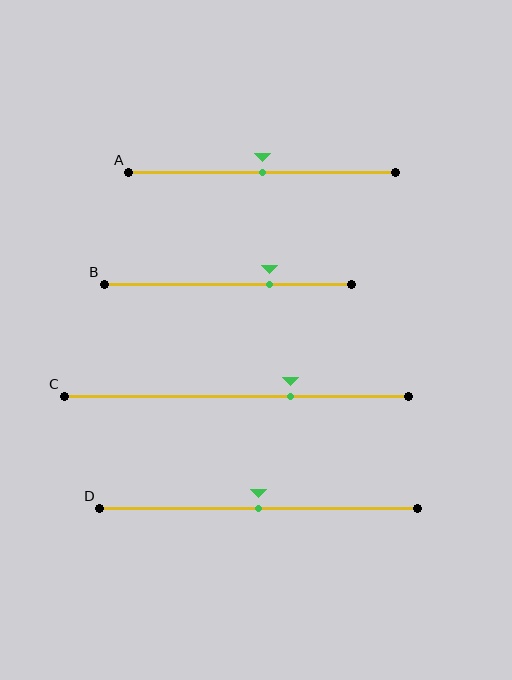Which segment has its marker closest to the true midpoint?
Segment A has its marker closest to the true midpoint.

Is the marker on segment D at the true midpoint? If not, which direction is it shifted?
Yes, the marker on segment D is at the true midpoint.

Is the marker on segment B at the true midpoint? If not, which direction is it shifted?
No, the marker on segment B is shifted to the right by about 17% of the segment length.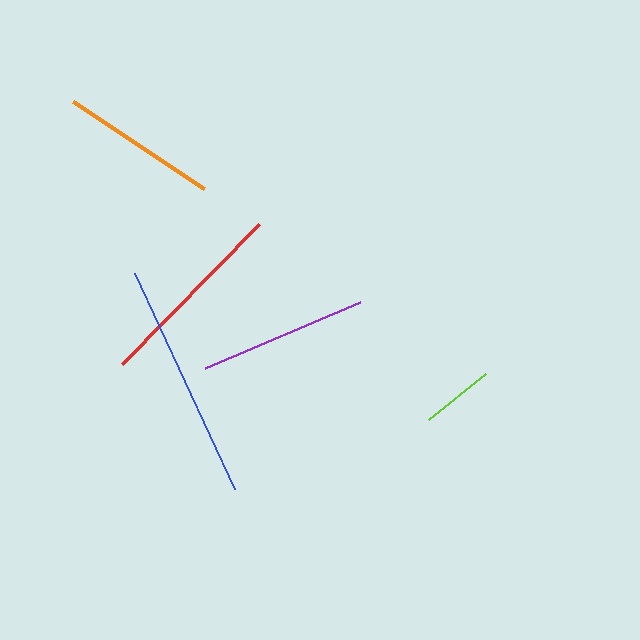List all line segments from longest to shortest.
From longest to shortest: blue, red, purple, orange, lime.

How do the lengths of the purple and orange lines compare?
The purple and orange lines are approximately the same length.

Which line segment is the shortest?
The lime line is the shortest at approximately 73 pixels.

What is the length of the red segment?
The red segment is approximately 196 pixels long.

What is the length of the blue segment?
The blue segment is approximately 237 pixels long.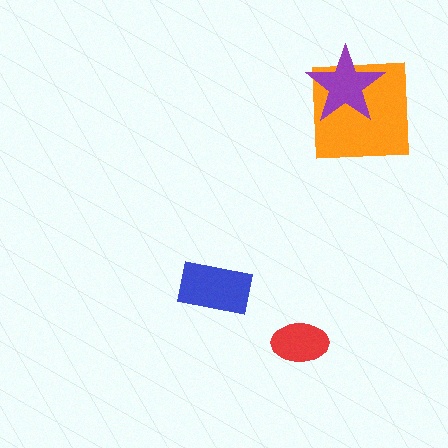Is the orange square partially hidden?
Yes, it is partially covered by another shape.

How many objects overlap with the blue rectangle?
0 objects overlap with the blue rectangle.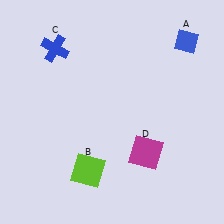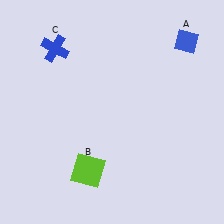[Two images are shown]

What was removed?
The magenta square (D) was removed in Image 2.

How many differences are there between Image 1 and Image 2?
There is 1 difference between the two images.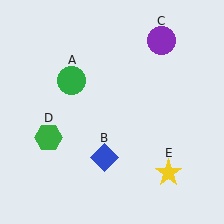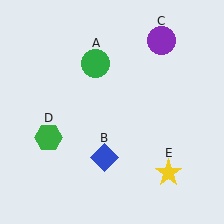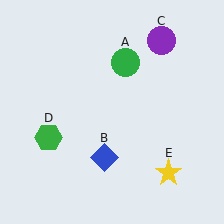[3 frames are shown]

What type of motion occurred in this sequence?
The green circle (object A) rotated clockwise around the center of the scene.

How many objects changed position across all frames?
1 object changed position: green circle (object A).